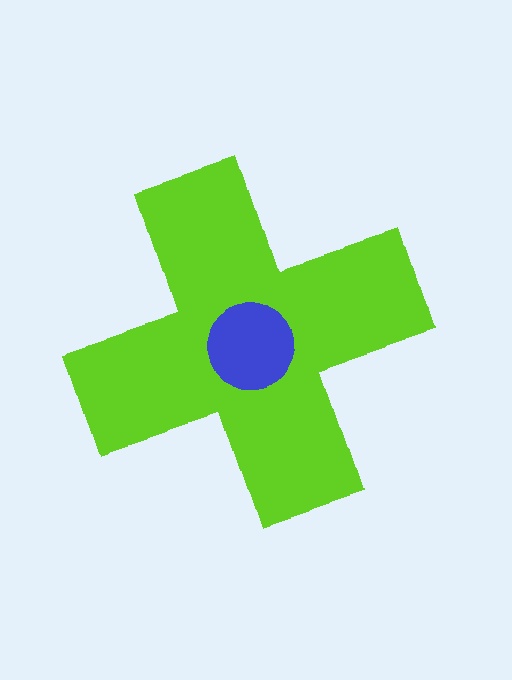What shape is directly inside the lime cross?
The blue circle.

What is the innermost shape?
The blue circle.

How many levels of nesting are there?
2.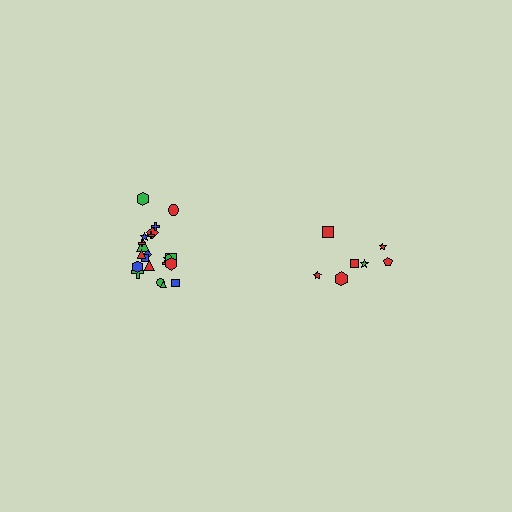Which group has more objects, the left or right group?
The left group.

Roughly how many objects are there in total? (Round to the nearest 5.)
Roughly 30 objects in total.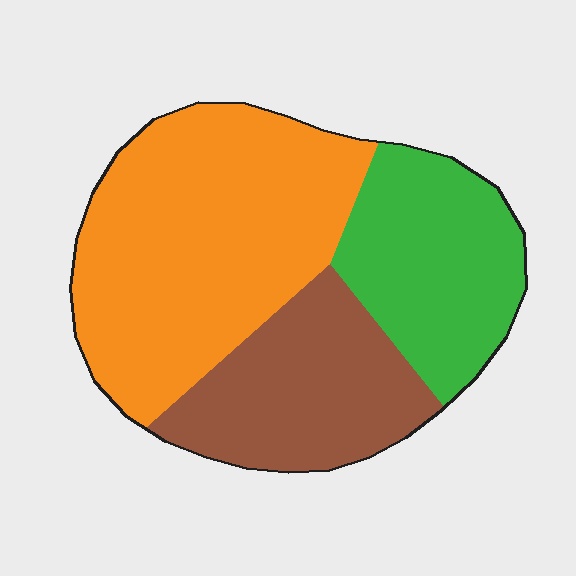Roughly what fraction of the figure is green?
Green covers 26% of the figure.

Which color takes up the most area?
Orange, at roughly 50%.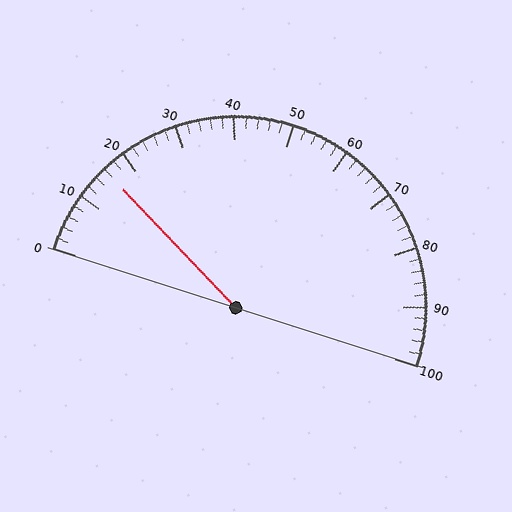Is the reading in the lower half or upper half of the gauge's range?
The reading is in the lower half of the range (0 to 100).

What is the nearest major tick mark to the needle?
The nearest major tick mark is 20.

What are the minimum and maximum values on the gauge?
The gauge ranges from 0 to 100.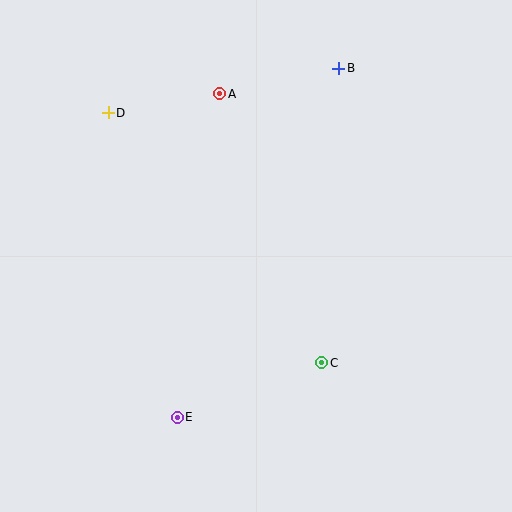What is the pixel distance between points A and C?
The distance between A and C is 288 pixels.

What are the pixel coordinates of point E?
Point E is at (177, 417).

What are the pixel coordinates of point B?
Point B is at (339, 68).